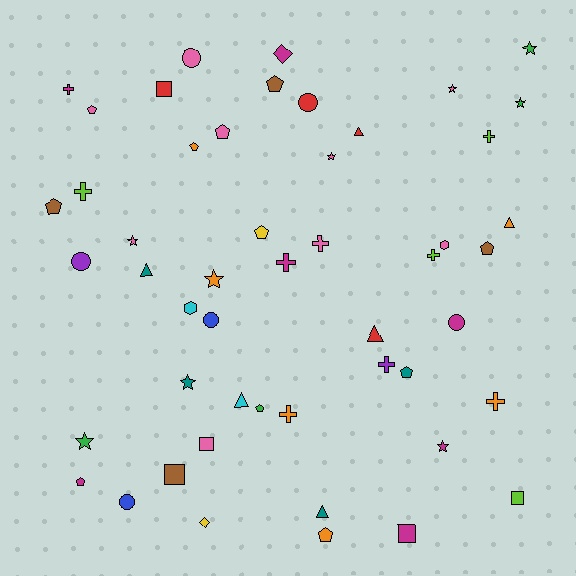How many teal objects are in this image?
There are 4 teal objects.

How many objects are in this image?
There are 50 objects.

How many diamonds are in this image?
There are 2 diamonds.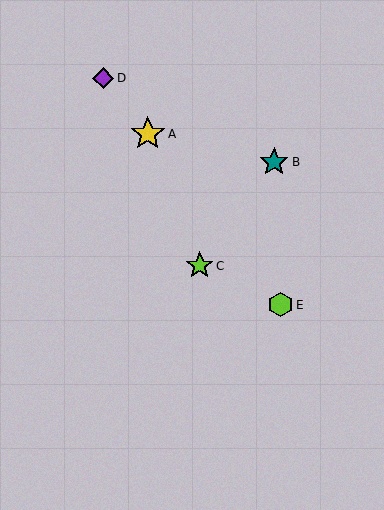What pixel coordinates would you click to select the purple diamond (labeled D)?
Click at (103, 78) to select the purple diamond D.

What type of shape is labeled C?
Shape C is a lime star.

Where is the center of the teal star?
The center of the teal star is at (274, 162).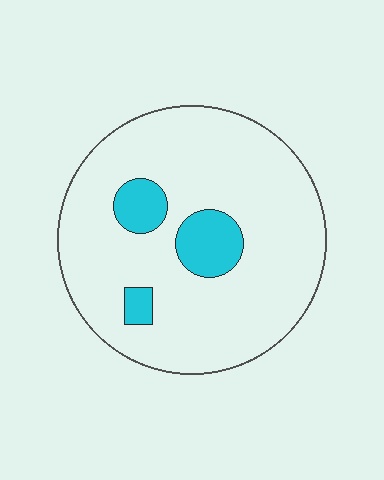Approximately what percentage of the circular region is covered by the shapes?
Approximately 15%.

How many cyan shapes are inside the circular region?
3.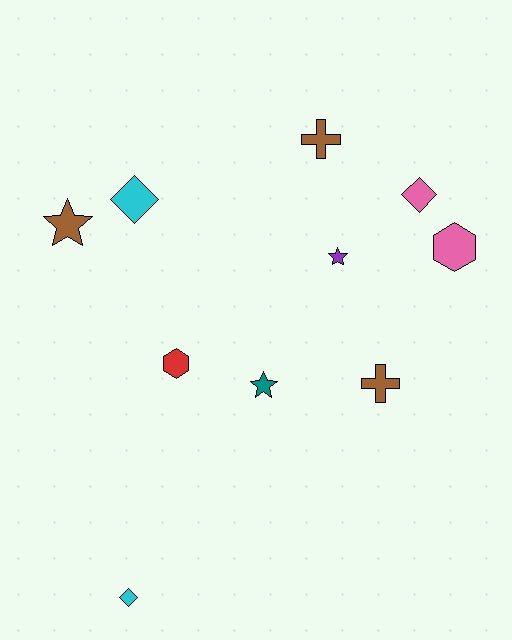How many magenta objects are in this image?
There are no magenta objects.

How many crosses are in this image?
There are 2 crosses.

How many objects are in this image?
There are 10 objects.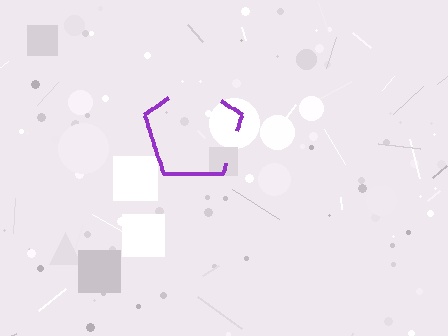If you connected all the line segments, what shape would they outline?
They would outline a pentagon.